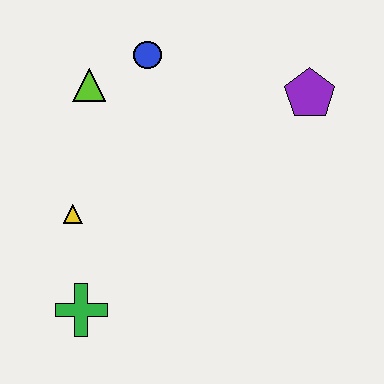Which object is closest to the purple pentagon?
The blue circle is closest to the purple pentagon.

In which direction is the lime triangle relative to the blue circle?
The lime triangle is to the left of the blue circle.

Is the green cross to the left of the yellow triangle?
No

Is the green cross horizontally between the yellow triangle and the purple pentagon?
Yes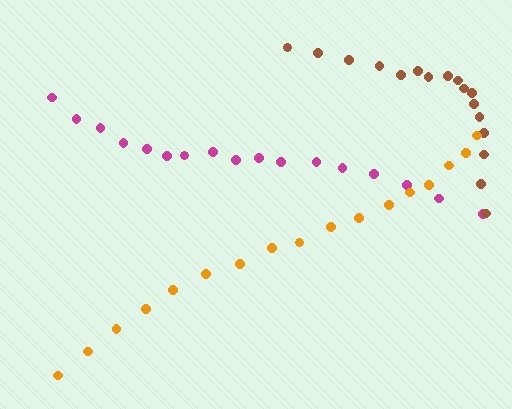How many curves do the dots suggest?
There are 3 distinct paths.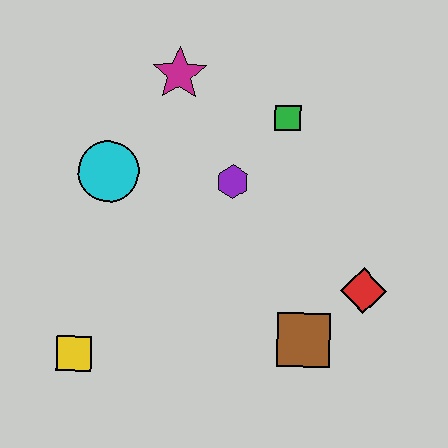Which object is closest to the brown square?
The red diamond is closest to the brown square.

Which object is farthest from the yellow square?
The green square is farthest from the yellow square.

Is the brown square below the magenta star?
Yes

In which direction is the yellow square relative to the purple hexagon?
The yellow square is below the purple hexagon.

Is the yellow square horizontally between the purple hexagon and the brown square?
No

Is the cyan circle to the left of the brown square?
Yes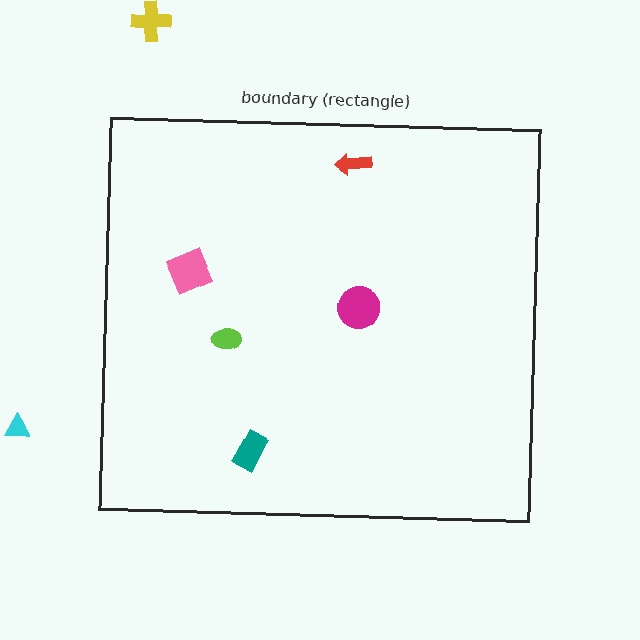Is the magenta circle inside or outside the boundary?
Inside.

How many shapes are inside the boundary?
5 inside, 2 outside.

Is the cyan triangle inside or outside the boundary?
Outside.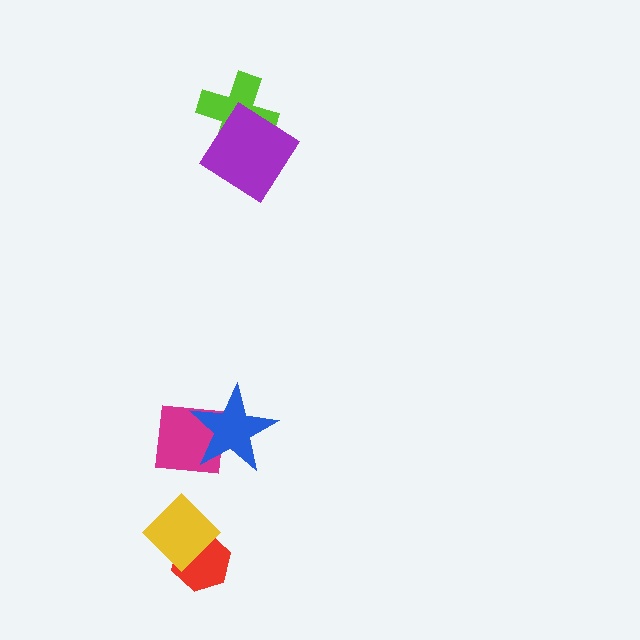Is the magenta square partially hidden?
Yes, it is partially covered by another shape.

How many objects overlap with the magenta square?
1 object overlaps with the magenta square.